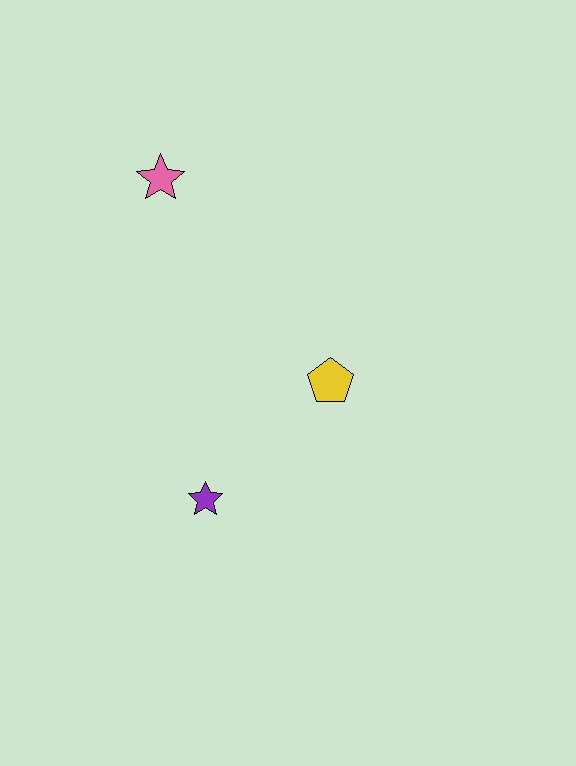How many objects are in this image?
There are 3 objects.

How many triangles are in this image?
There are no triangles.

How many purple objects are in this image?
There is 1 purple object.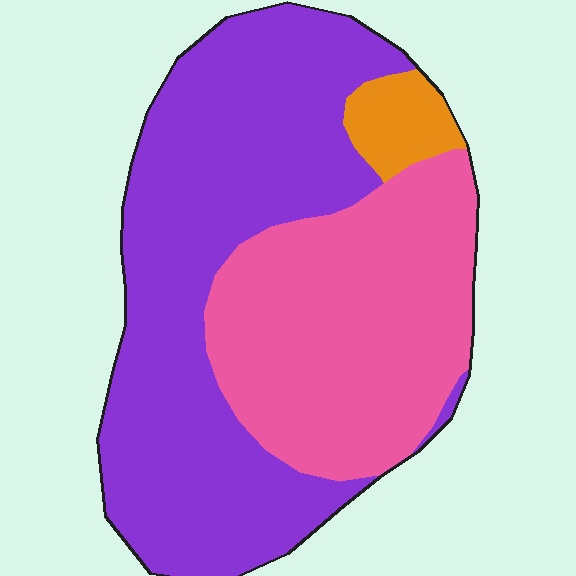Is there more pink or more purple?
Purple.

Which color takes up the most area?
Purple, at roughly 55%.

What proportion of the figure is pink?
Pink takes up between a quarter and a half of the figure.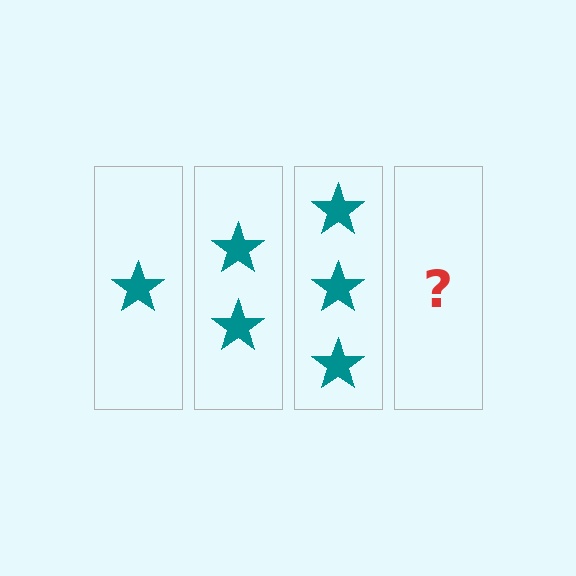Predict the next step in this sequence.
The next step is 4 stars.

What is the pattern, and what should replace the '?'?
The pattern is that each step adds one more star. The '?' should be 4 stars.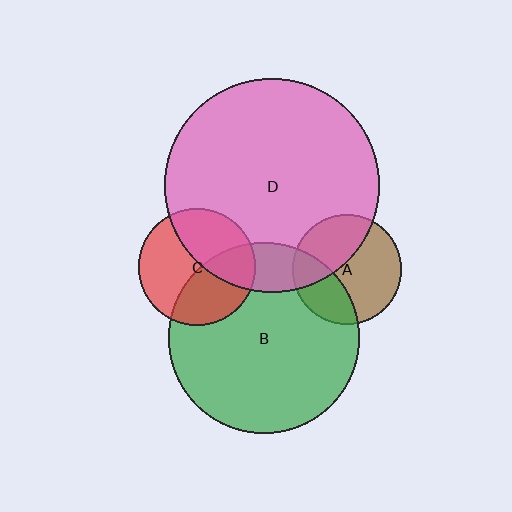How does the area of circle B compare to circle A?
Approximately 3.0 times.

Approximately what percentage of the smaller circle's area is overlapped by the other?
Approximately 40%.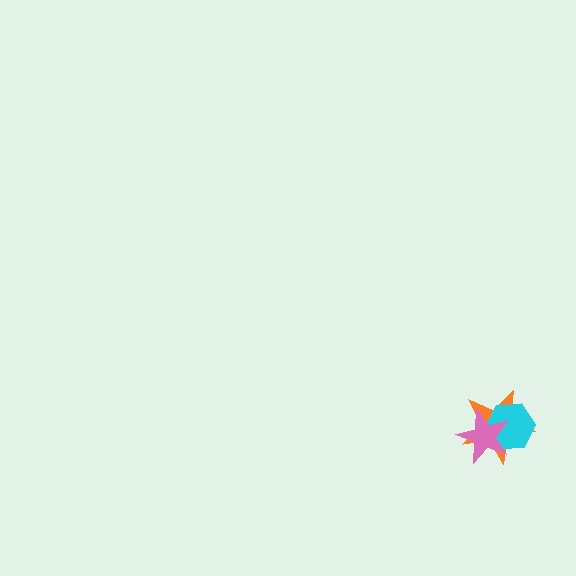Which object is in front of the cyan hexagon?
The pink star is in front of the cyan hexagon.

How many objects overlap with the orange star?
2 objects overlap with the orange star.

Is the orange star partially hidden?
Yes, it is partially covered by another shape.